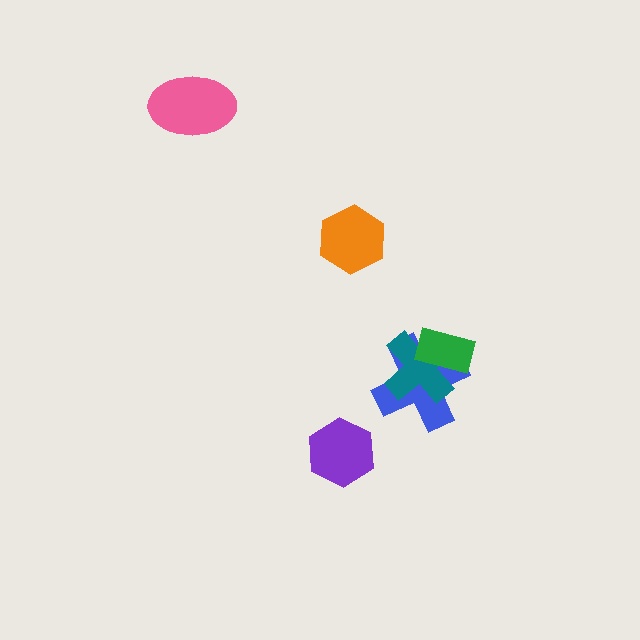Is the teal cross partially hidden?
Yes, it is partially covered by another shape.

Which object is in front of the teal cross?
The green rectangle is in front of the teal cross.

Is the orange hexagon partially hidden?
No, no other shape covers it.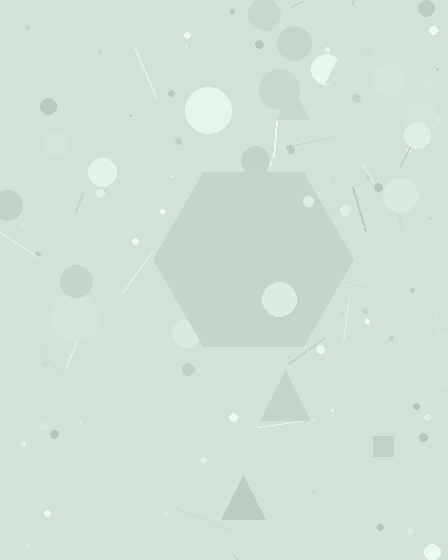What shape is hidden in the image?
A hexagon is hidden in the image.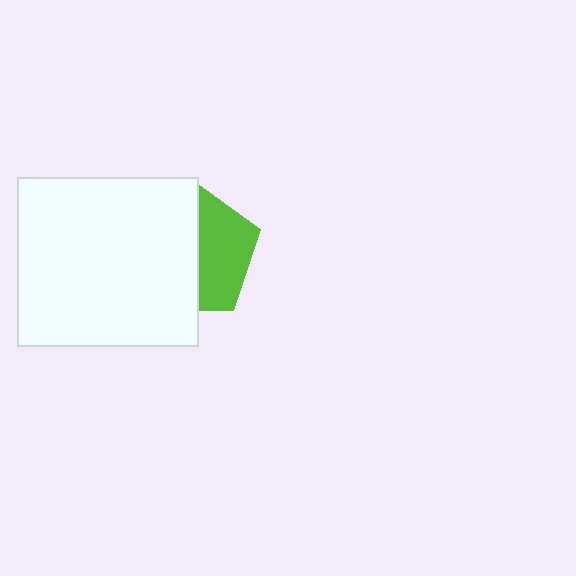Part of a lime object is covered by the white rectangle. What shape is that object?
It is a pentagon.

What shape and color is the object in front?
The object in front is a white rectangle.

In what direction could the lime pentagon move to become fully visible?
The lime pentagon could move right. That would shift it out from behind the white rectangle entirely.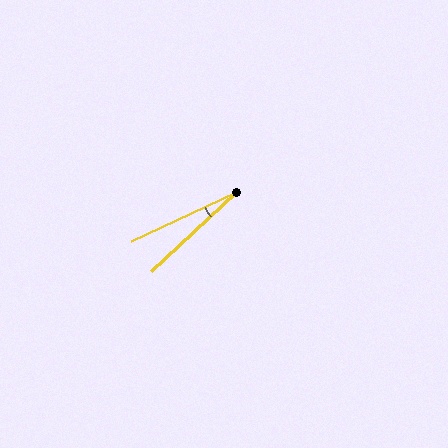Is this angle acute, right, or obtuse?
It is acute.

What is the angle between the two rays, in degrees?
Approximately 18 degrees.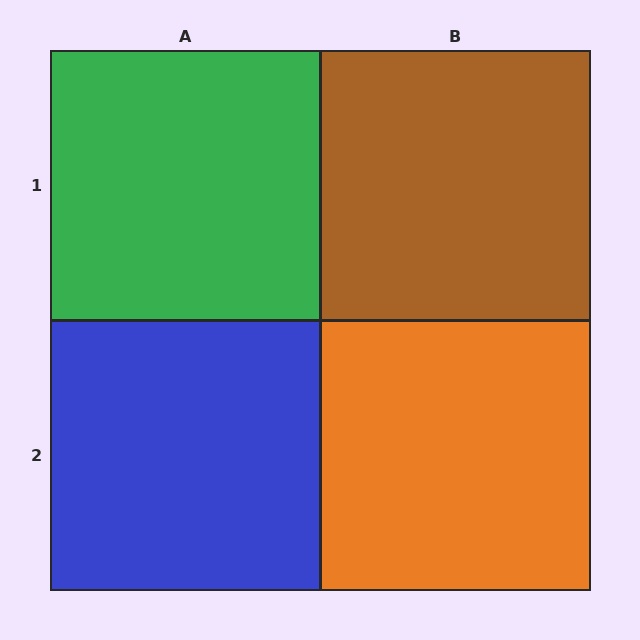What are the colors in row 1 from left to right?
Green, brown.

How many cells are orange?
1 cell is orange.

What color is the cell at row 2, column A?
Blue.